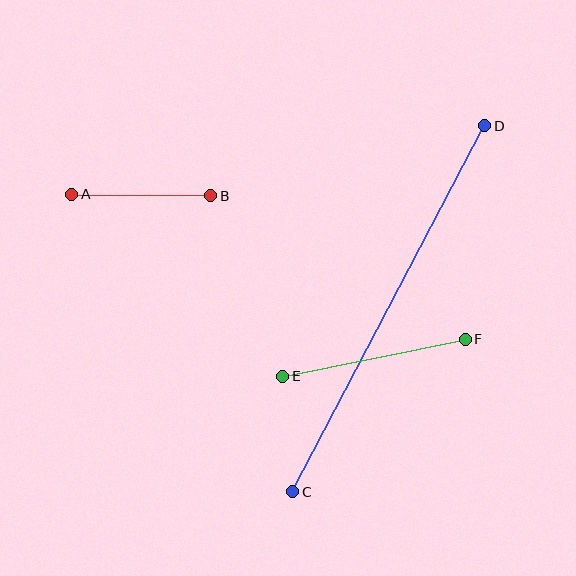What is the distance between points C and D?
The distance is approximately 414 pixels.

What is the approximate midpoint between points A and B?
The midpoint is at approximately (141, 195) pixels.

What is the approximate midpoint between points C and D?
The midpoint is at approximately (389, 309) pixels.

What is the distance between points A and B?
The distance is approximately 139 pixels.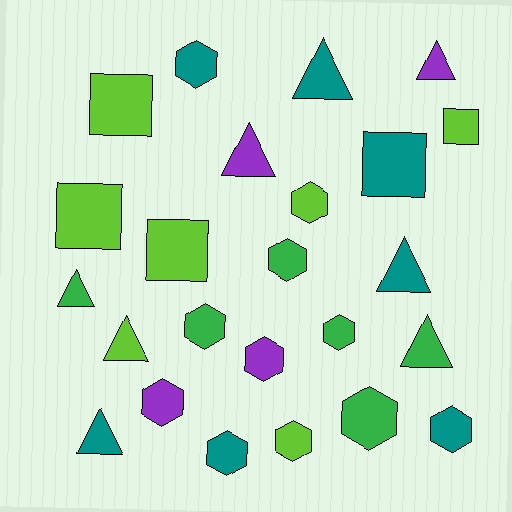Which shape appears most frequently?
Hexagon, with 11 objects.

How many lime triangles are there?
There is 1 lime triangle.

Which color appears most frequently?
Lime, with 7 objects.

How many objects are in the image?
There are 24 objects.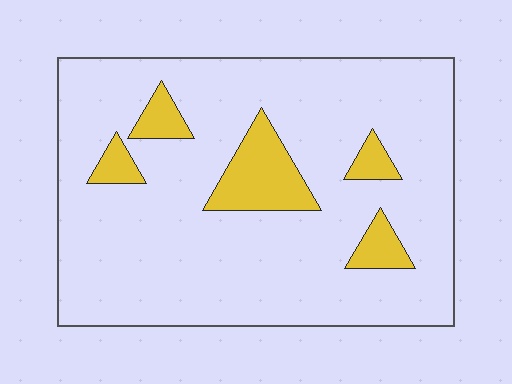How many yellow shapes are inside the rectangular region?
5.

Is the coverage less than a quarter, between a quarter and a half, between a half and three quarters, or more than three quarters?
Less than a quarter.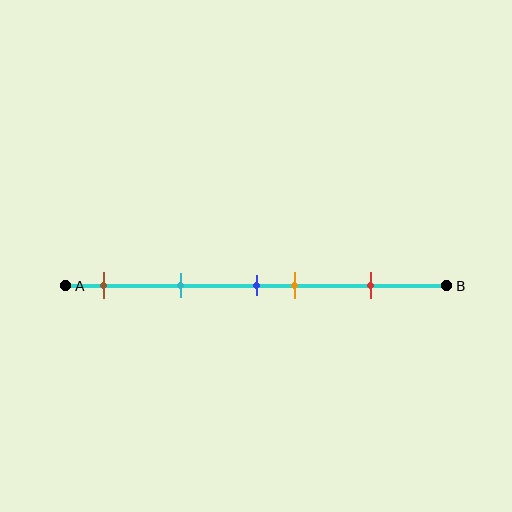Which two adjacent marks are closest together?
The blue and orange marks are the closest adjacent pair.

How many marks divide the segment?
There are 5 marks dividing the segment.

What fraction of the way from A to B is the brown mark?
The brown mark is approximately 10% (0.1) of the way from A to B.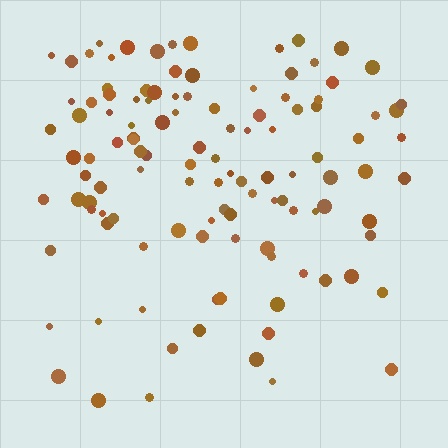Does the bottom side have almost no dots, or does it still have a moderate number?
Still a moderate number, just noticeably fewer than the top.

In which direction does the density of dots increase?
From bottom to top, with the top side densest.